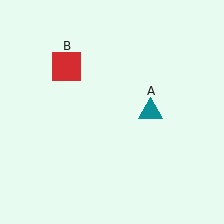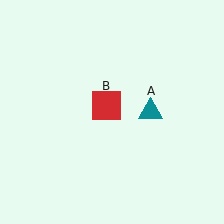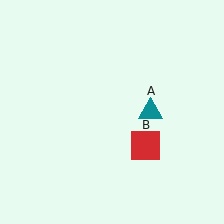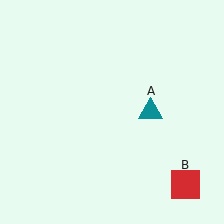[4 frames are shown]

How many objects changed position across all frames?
1 object changed position: red square (object B).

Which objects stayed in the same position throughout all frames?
Teal triangle (object A) remained stationary.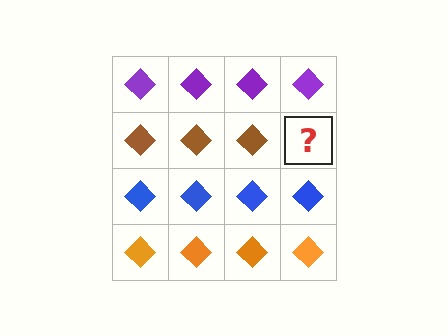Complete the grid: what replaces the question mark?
The question mark should be replaced with a brown diamond.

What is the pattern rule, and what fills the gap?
The rule is that each row has a consistent color. The gap should be filled with a brown diamond.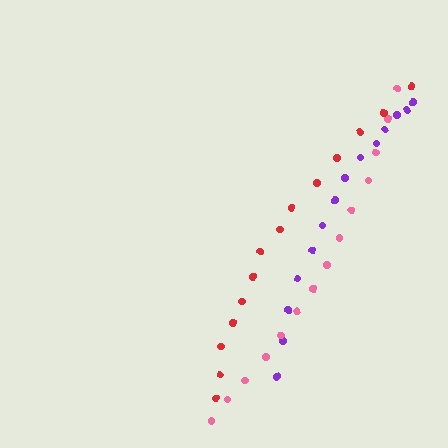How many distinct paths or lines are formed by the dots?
There are 3 distinct paths.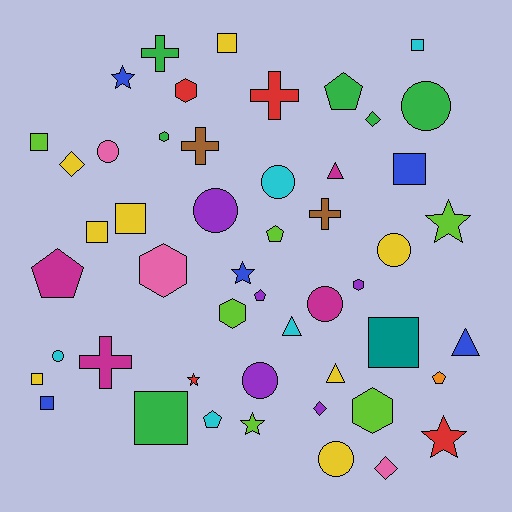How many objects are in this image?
There are 50 objects.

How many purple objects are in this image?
There are 5 purple objects.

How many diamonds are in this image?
There are 4 diamonds.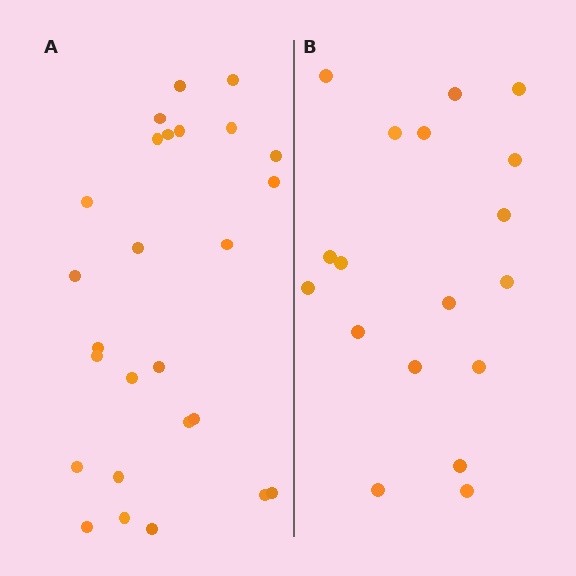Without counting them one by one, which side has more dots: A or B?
Region A (the left region) has more dots.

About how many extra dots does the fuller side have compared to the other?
Region A has roughly 8 or so more dots than region B.